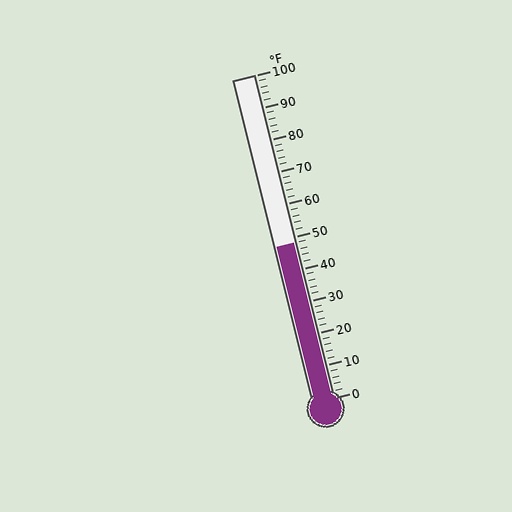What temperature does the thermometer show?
The thermometer shows approximately 48°F.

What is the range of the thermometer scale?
The thermometer scale ranges from 0°F to 100°F.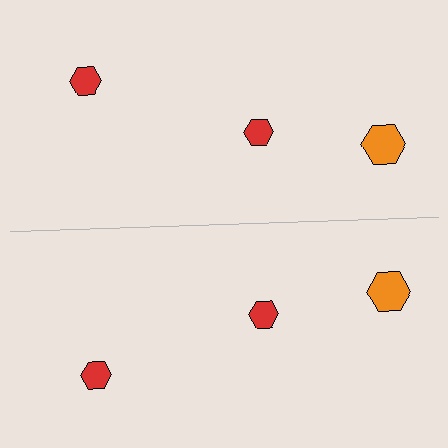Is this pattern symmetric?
Yes, this pattern has bilateral (reflection) symmetry.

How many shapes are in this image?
There are 6 shapes in this image.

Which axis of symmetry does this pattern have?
The pattern has a horizontal axis of symmetry running through the center of the image.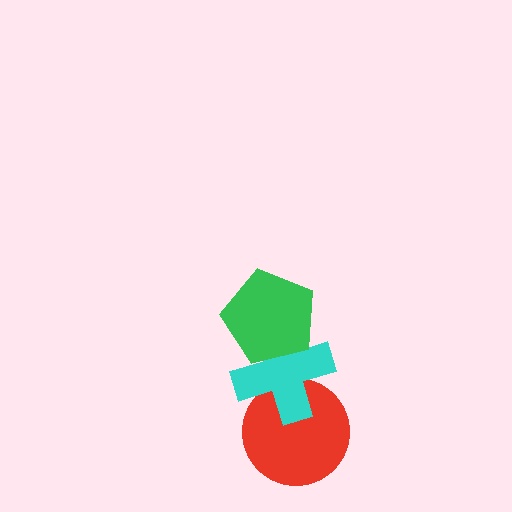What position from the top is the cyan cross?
The cyan cross is 2nd from the top.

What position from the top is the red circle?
The red circle is 3rd from the top.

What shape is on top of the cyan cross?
The green pentagon is on top of the cyan cross.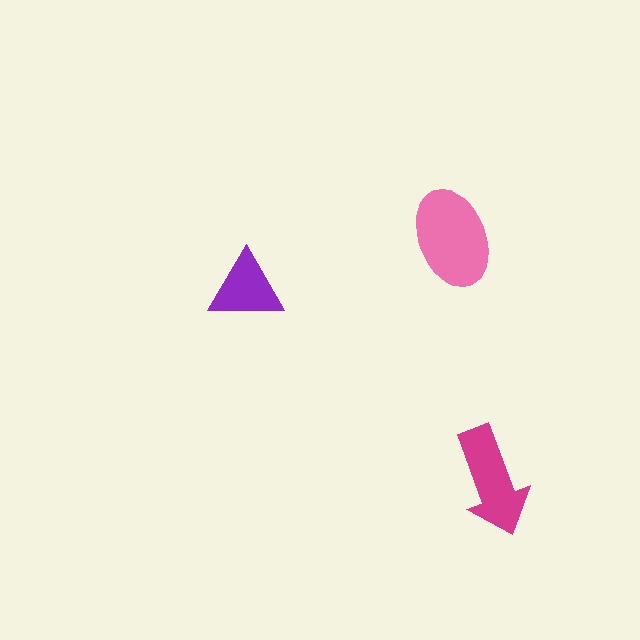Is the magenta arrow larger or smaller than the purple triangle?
Larger.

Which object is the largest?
The pink ellipse.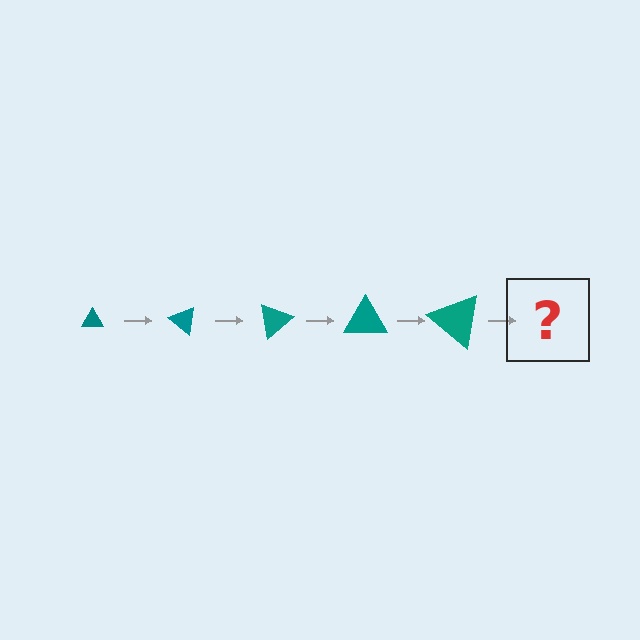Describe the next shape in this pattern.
It should be a triangle, larger than the previous one and rotated 200 degrees from the start.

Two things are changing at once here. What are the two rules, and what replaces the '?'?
The two rules are that the triangle grows larger each step and it rotates 40 degrees each step. The '?' should be a triangle, larger than the previous one and rotated 200 degrees from the start.